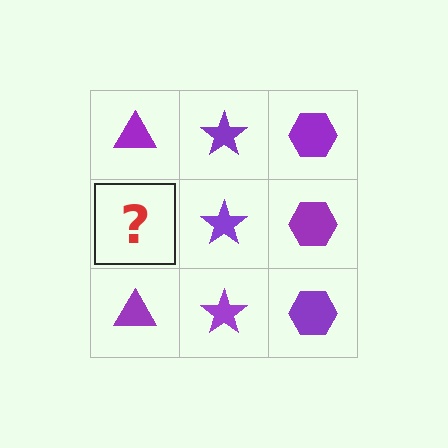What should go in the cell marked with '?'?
The missing cell should contain a purple triangle.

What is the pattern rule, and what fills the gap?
The rule is that each column has a consistent shape. The gap should be filled with a purple triangle.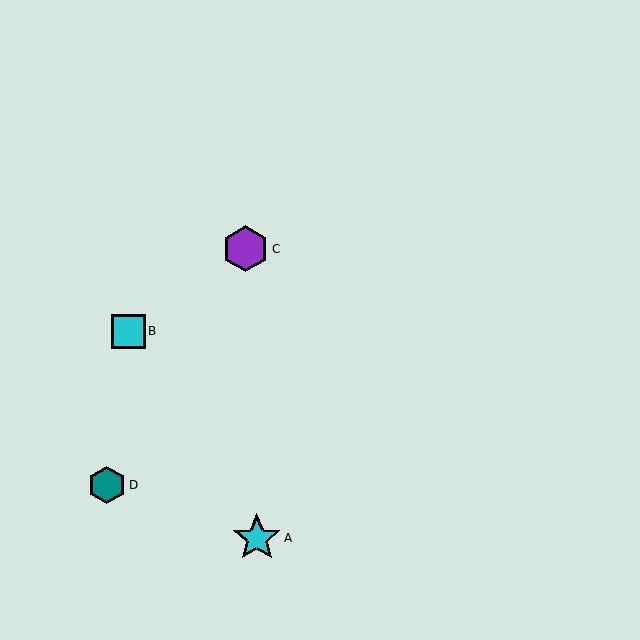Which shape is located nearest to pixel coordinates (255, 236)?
The purple hexagon (labeled C) at (246, 249) is nearest to that location.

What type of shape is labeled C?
Shape C is a purple hexagon.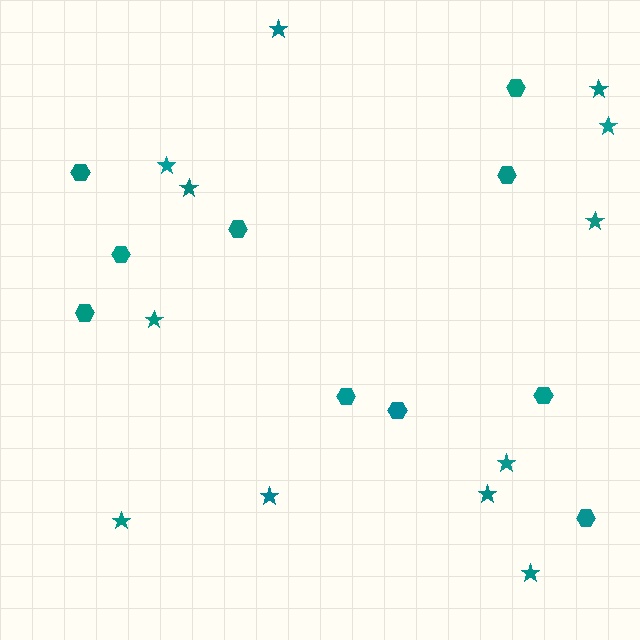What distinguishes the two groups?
There are 2 groups: one group of hexagons (10) and one group of stars (12).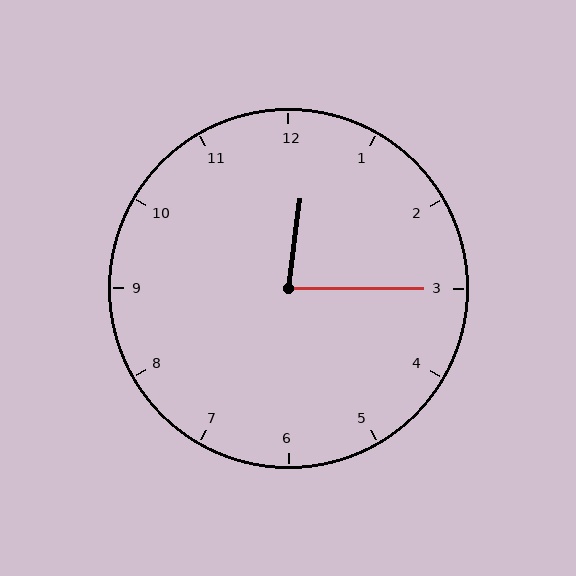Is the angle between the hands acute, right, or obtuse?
It is acute.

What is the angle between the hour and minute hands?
Approximately 82 degrees.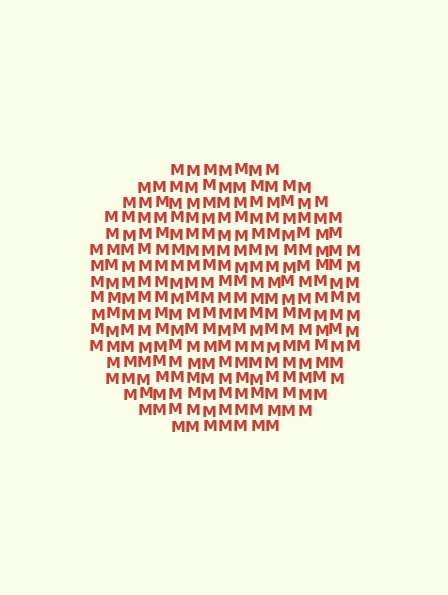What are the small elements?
The small elements are letter M's.